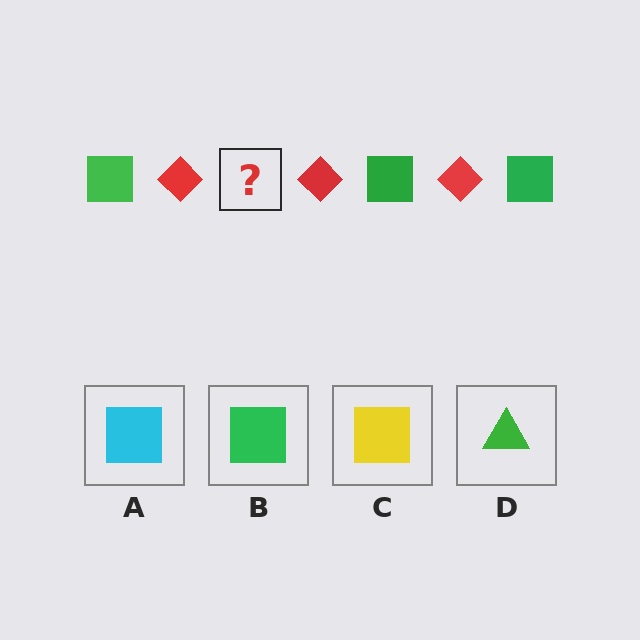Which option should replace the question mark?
Option B.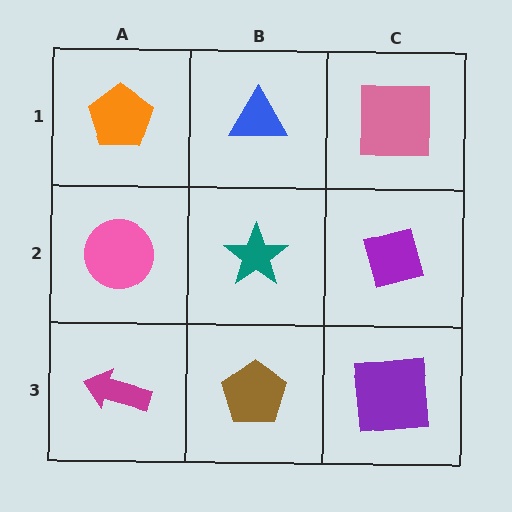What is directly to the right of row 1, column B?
A pink square.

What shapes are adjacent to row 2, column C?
A pink square (row 1, column C), a purple square (row 3, column C), a teal star (row 2, column B).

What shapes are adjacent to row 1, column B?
A teal star (row 2, column B), an orange pentagon (row 1, column A), a pink square (row 1, column C).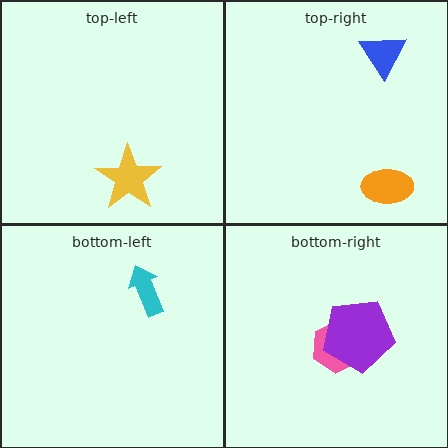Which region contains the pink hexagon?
The bottom-right region.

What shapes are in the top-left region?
The yellow star.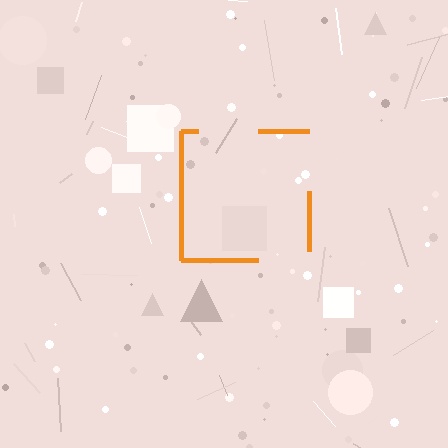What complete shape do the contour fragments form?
The contour fragments form a square.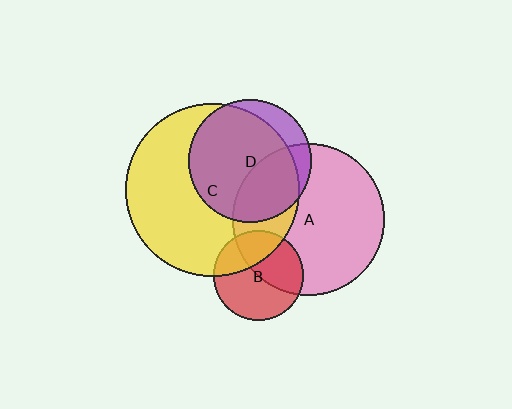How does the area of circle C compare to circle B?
Approximately 3.7 times.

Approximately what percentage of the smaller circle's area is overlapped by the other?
Approximately 35%.